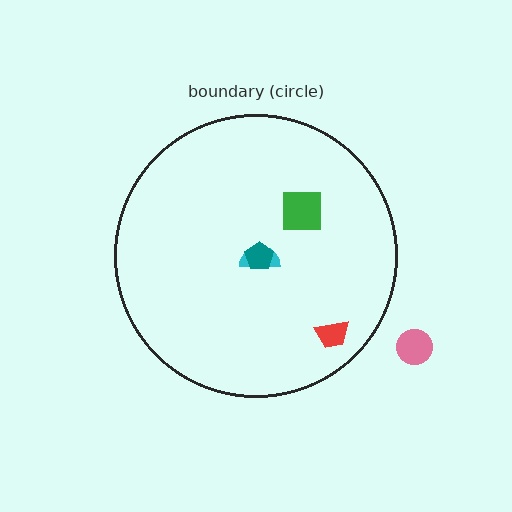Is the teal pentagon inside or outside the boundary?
Inside.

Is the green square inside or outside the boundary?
Inside.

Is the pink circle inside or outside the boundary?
Outside.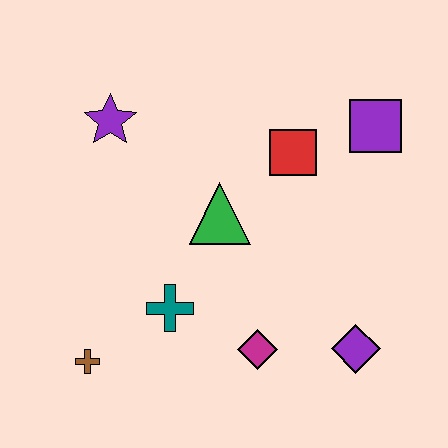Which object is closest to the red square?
The purple square is closest to the red square.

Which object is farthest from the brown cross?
The purple square is farthest from the brown cross.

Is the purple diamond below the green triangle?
Yes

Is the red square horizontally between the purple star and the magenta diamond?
No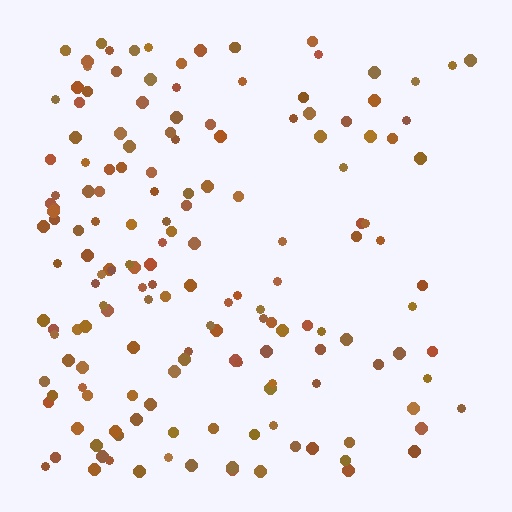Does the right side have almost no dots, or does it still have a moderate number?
Still a moderate number, just noticeably fewer than the left.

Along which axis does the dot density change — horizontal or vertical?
Horizontal.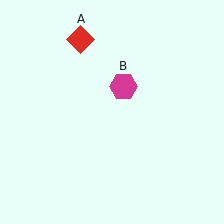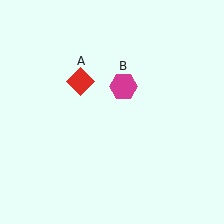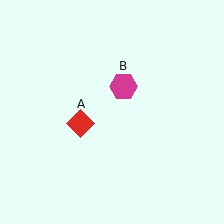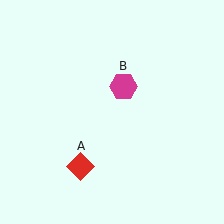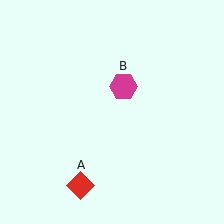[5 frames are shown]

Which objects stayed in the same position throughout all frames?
Magenta hexagon (object B) remained stationary.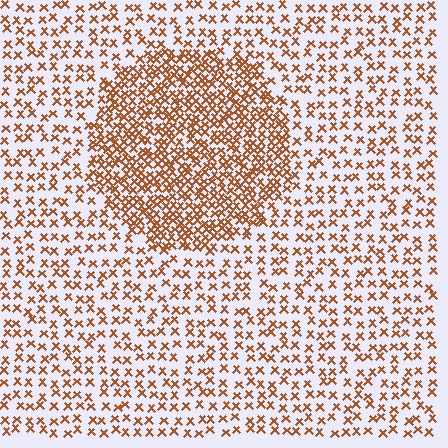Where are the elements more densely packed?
The elements are more densely packed inside the circle boundary.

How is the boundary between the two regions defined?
The boundary is defined by a change in element density (approximately 2.3x ratio). All elements are the same color, size, and shape.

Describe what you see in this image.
The image contains small brown elements arranged at two different densities. A circle-shaped region is visible where the elements are more densely packed than the surrounding area.